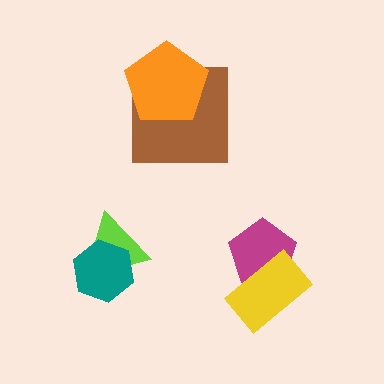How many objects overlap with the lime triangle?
1 object overlaps with the lime triangle.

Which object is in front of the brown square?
The orange pentagon is in front of the brown square.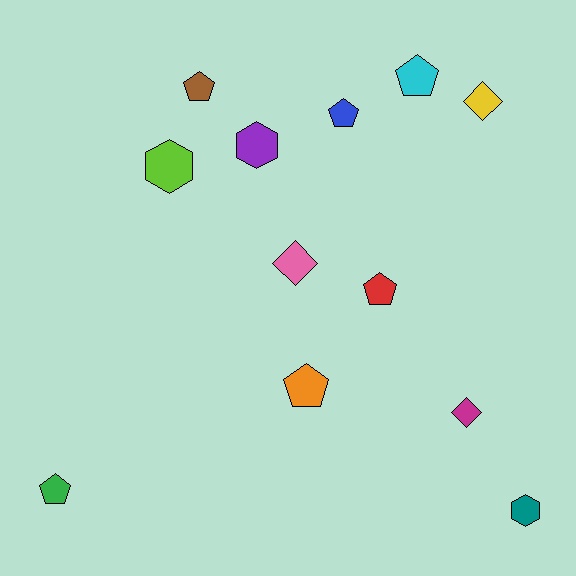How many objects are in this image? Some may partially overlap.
There are 12 objects.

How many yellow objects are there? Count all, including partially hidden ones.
There is 1 yellow object.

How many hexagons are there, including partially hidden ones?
There are 3 hexagons.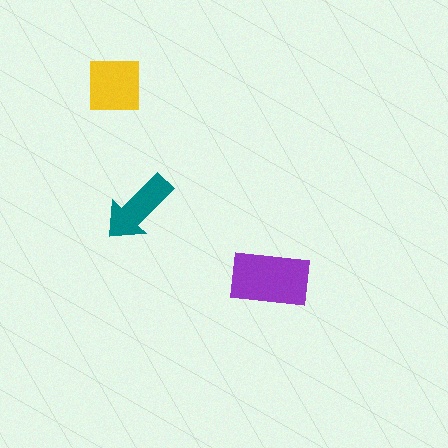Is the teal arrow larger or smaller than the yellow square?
Smaller.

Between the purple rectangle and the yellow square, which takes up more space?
The purple rectangle.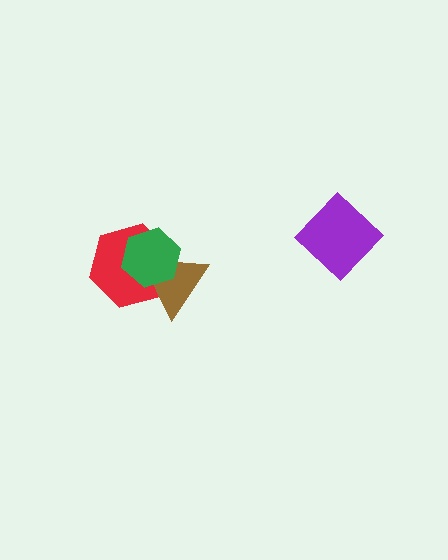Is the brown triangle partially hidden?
Yes, it is partially covered by another shape.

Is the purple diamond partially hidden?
No, no other shape covers it.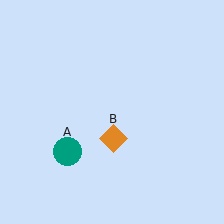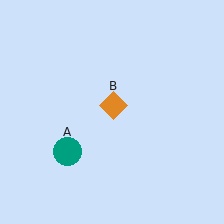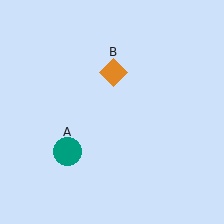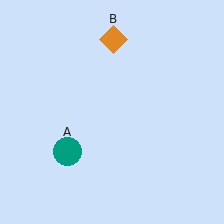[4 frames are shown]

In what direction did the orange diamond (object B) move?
The orange diamond (object B) moved up.